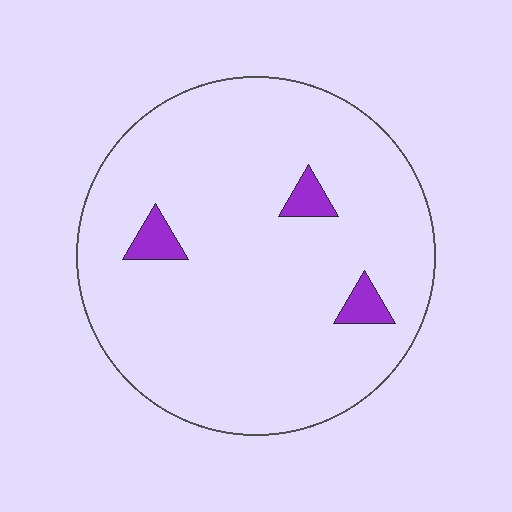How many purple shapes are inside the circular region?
3.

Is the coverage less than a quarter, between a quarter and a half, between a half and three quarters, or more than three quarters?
Less than a quarter.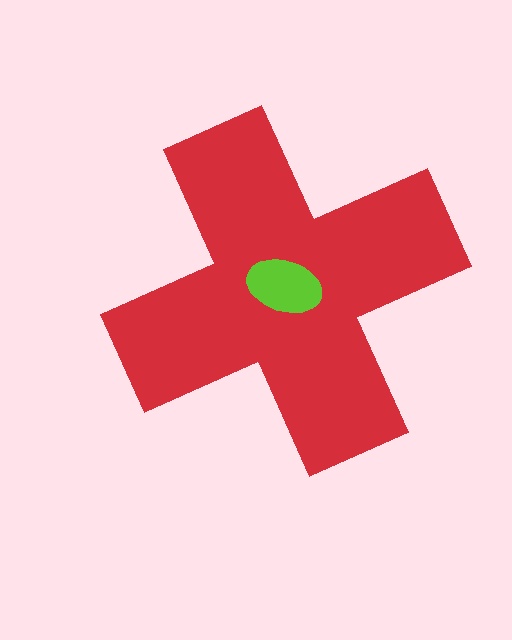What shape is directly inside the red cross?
The lime ellipse.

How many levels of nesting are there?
2.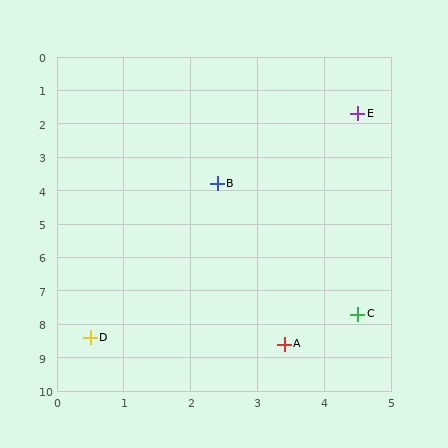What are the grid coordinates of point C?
Point C is at approximately (4.5, 7.7).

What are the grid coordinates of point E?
Point E is at approximately (4.5, 1.7).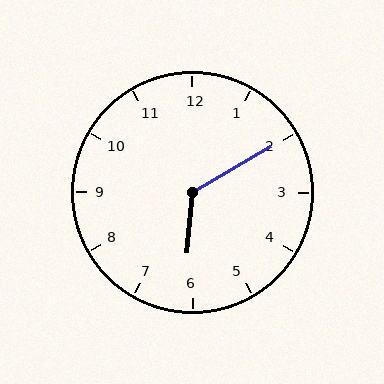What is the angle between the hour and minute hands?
Approximately 125 degrees.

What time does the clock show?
6:10.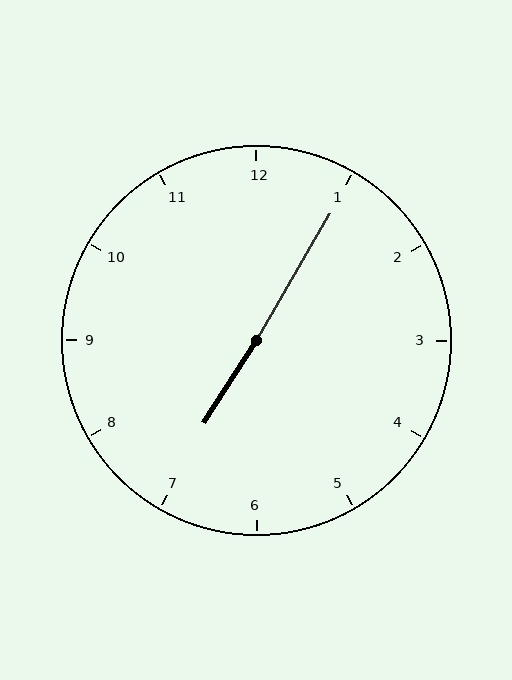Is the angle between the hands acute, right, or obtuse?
It is obtuse.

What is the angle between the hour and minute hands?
Approximately 178 degrees.